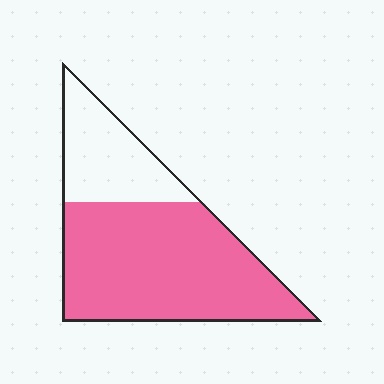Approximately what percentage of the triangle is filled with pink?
Approximately 70%.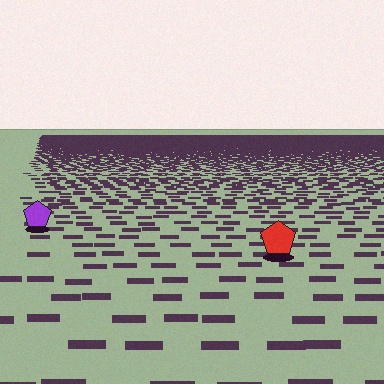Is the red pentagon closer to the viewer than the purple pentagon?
Yes. The red pentagon is closer — you can tell from the texture gradient: the ground texture is coarser near it.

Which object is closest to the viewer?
The red pentagon is closest. The texture marks near it are larger and more spread out.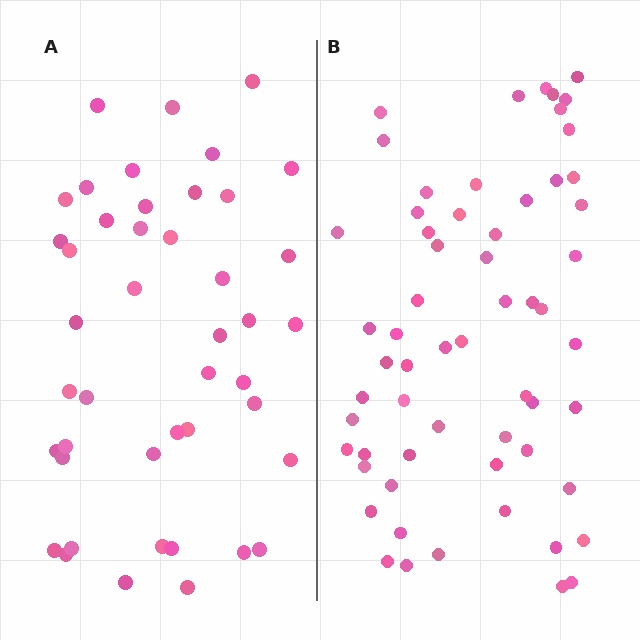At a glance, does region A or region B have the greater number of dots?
Region B (the right region) has more dots.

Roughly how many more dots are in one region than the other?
Region B has approximately 15 more dots than region A.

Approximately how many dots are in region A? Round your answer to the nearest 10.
About 40 dots. (The exact count is 44, which rounds to 40.)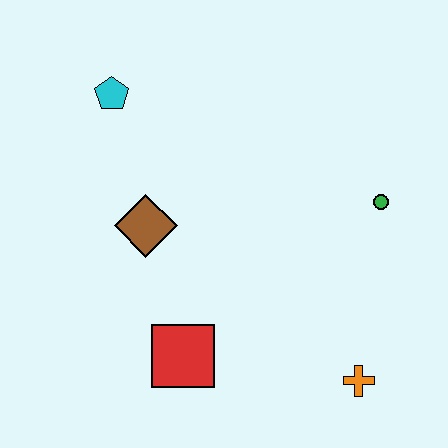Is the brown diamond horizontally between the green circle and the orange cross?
No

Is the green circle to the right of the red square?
Yes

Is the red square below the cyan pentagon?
Yes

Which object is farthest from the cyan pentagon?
The orange cross is farthest from the cyan pentagon.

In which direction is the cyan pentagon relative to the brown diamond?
The cyan pentagon is above the brown diamond.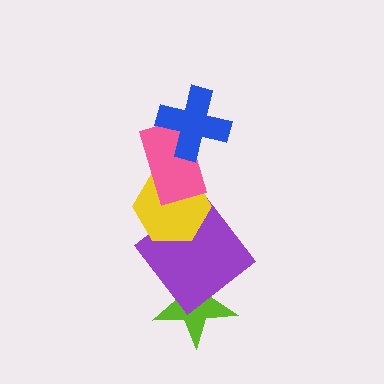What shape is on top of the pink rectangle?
The blue cross is on top of the pink rectangle.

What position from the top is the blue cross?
The blue cross is 1st from the top.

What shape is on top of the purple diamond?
The yellow hexagon is on top of the purple diamond.